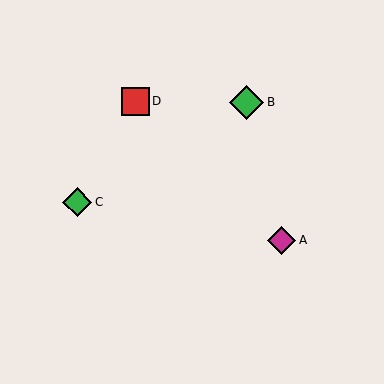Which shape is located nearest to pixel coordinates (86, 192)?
The green diamond (labeled C) at (77, 202) is nearest to that location.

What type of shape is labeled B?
Shape B is a green diamond.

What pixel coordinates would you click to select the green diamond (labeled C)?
Click at (77, 202) to select the green diamond C.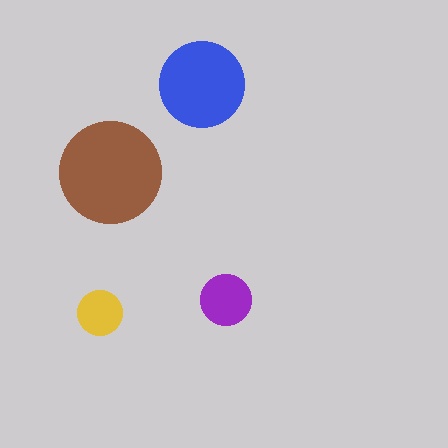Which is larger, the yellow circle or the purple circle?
The purple one.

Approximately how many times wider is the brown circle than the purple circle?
About 2 times wider.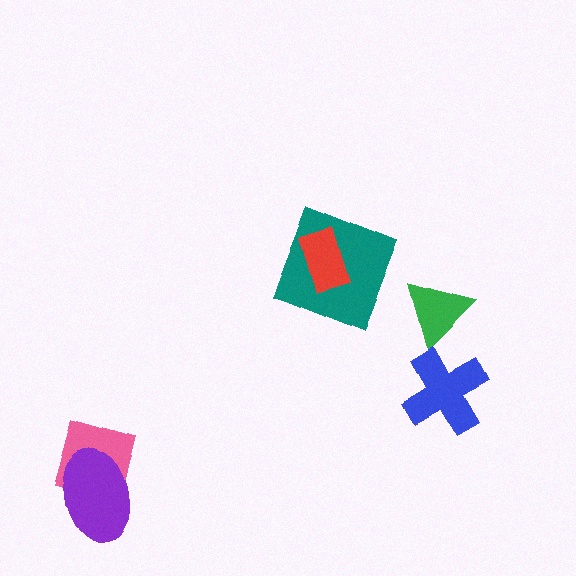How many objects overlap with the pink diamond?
1 object overlaps with the pink diamond.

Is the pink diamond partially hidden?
Yes, it is partially covered by another shape.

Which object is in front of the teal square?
The red rectangle is in front of the teal square.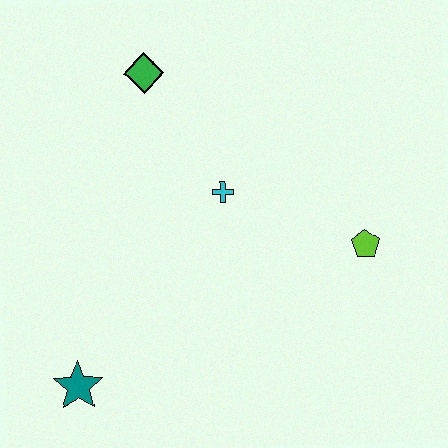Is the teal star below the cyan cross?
Yes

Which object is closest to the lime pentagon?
The cyan cross is closest to the lime pentagon.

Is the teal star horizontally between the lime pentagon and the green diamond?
No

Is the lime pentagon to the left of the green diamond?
No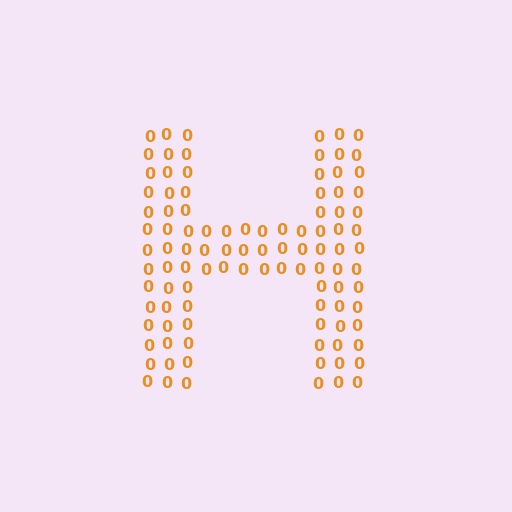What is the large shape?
The large shape is the letter H.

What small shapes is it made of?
It is made of small digit 0's.